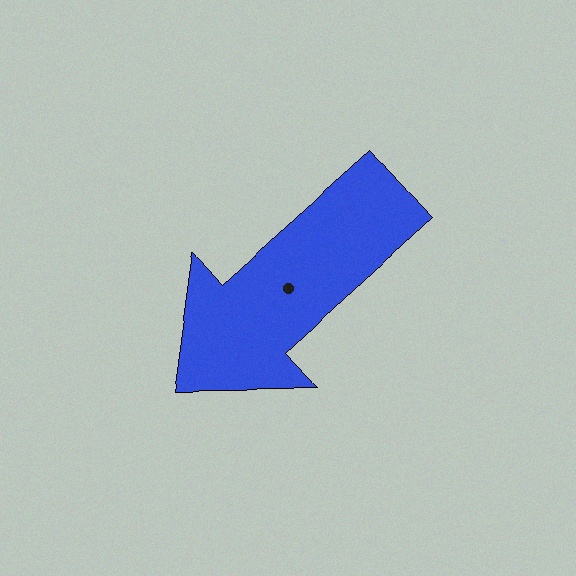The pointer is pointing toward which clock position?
Roughly 8 o'clock.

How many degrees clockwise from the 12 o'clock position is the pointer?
Approximately 228 degrees.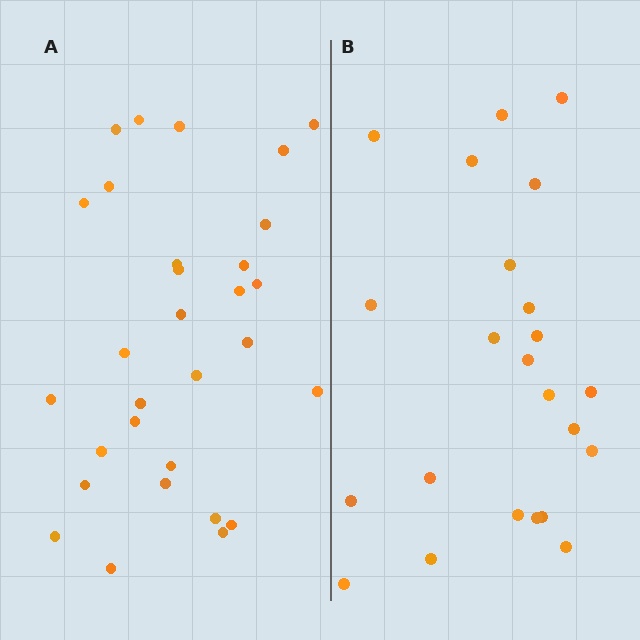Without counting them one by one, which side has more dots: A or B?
Region A (the left region) has more dots.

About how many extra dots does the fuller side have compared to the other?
Region A has roughly 8 or so more dots than region B.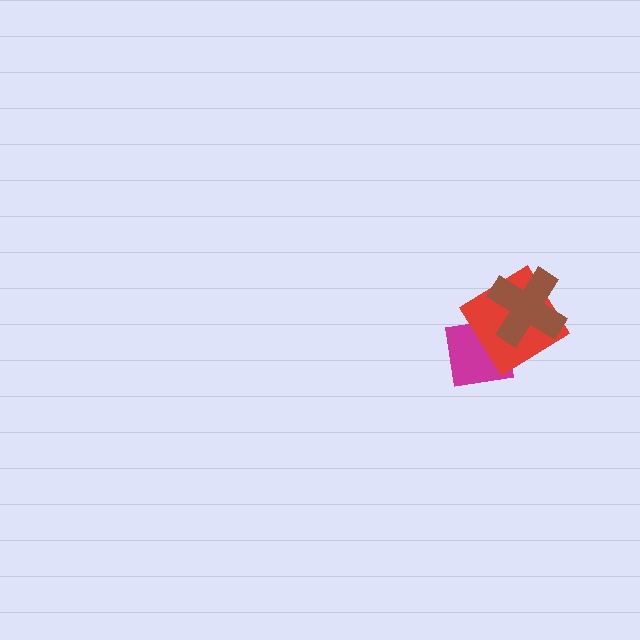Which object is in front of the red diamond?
The brown cross is in front of the red diamond.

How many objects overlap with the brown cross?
2 objects overlap with the brown cross.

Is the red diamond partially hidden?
Yes, it is partially covered by another shape.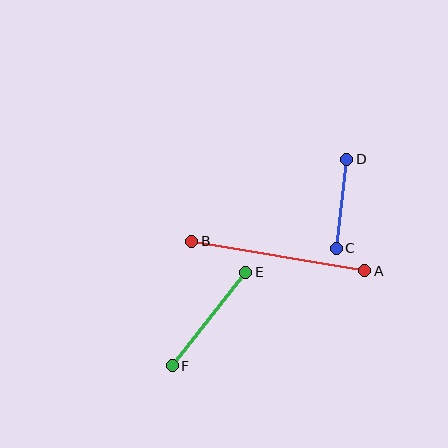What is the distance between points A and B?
The distance is approximately 175 pixels.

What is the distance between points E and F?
The distance is approximately 119 pixels.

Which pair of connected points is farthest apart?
Points A and B are farthest apart.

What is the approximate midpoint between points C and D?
The midpoint is at approximately (342, 204) pixels.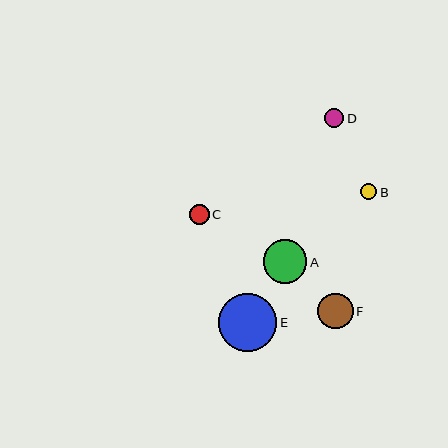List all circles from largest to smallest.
From largest to smallest: E, A, F, C, D, B.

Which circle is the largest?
Circle E is the largest with a size of approximately 58 pixels.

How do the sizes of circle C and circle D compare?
Circle C and circle D are approximately the same size.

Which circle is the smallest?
Circle B is the smallest with a size of approximately 17 pixels.